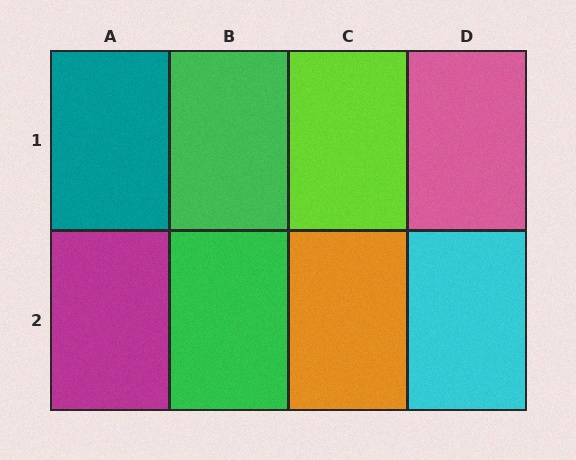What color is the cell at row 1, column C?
Lime.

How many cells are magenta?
1 cell is magenta.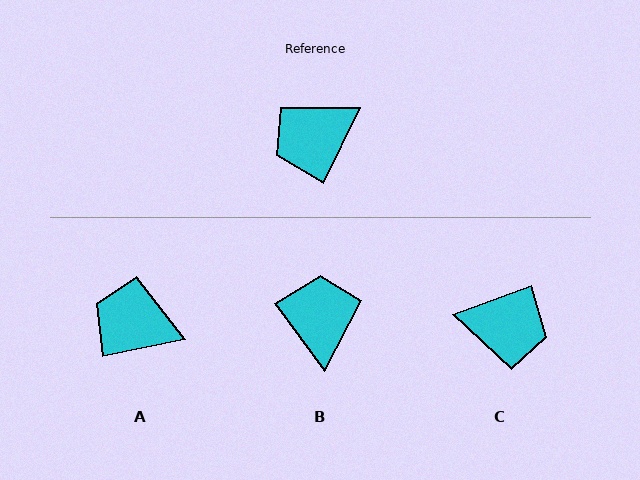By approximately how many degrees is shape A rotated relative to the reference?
Approximately 52 degrees clockwise.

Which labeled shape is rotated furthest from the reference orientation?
C, about 137 degrees away.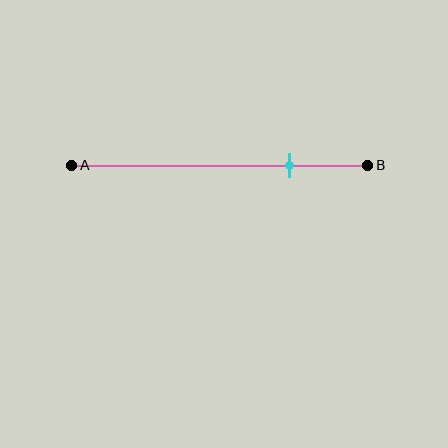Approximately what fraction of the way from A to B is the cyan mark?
The cyan mark is approximately 75% of the way from A to B.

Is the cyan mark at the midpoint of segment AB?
No, the mark is at about 75% from A, not at the 50% midpoint.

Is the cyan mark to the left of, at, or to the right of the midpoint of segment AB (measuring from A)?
The cyan mark is to the right of the midpoint of segment AB.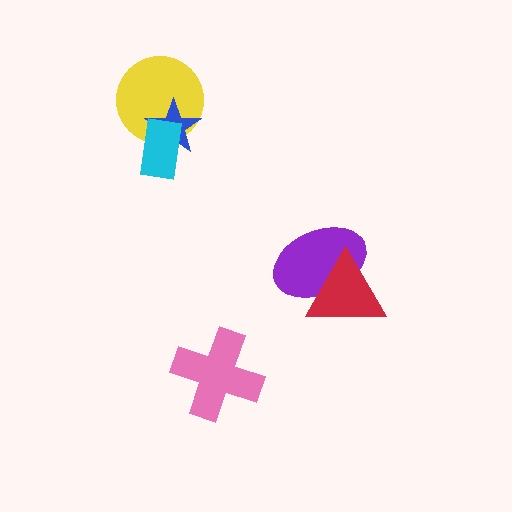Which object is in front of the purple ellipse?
The red triangle is in front of the purple ellipse.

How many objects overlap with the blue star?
2 objects overlap with the blue star.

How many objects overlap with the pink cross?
0 objects overlap with the pink cross.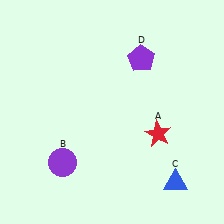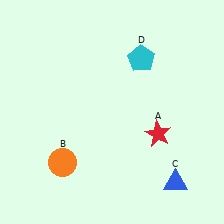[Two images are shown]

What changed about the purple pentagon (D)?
In Image 1, D is purple. In Image 2, it changed to cyan.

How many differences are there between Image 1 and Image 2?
There are 2 differences between the two images.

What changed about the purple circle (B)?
In Image 1, B is purple. In Image 2, it changed to orange.